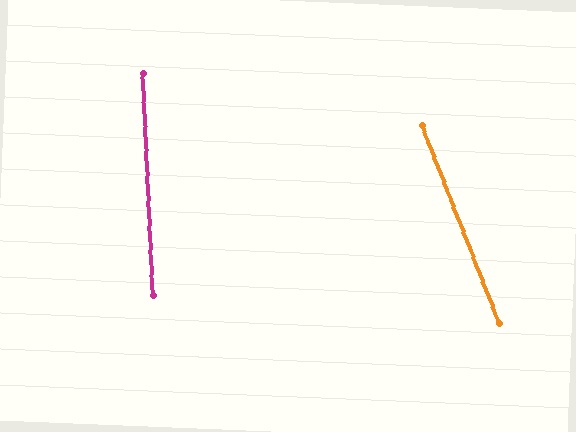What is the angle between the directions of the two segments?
Approximately 19 degrees.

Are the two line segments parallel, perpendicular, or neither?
Neither parallel nor perpendicular — they differ by about 19°.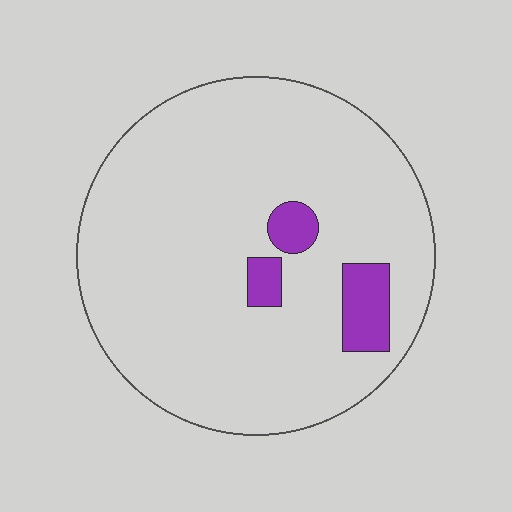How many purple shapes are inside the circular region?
3.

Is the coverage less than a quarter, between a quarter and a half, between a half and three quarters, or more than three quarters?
Less than a quarter.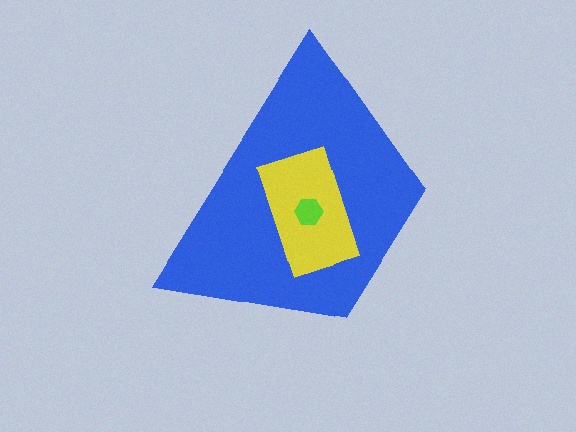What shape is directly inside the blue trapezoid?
The yellow rectangle.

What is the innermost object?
The lime hexagon.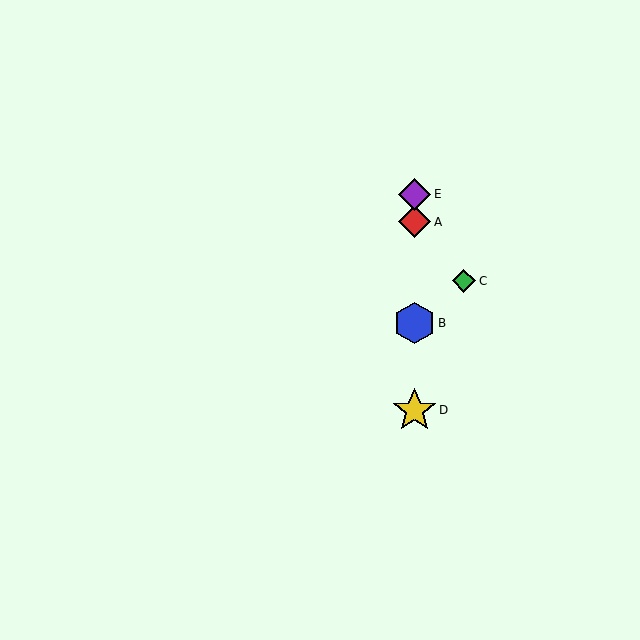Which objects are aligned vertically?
Objects A, B, D, E are aligned vertically.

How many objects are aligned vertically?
4 objects (A, B, D, E) are aligned vertically.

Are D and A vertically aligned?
Yes, both are at x≈415.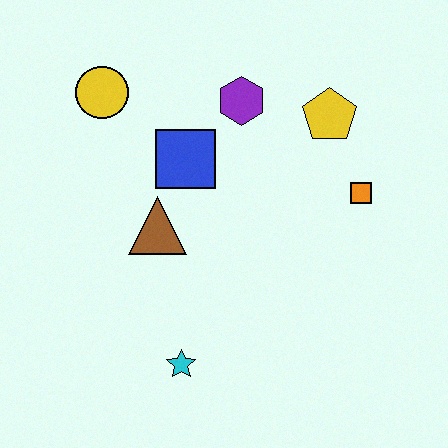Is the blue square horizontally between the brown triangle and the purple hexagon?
Yes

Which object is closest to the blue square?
The brown triangle is closest to the blue square.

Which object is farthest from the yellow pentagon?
The cyan star is farthest from the yellow pentagon.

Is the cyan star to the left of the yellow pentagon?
Yes